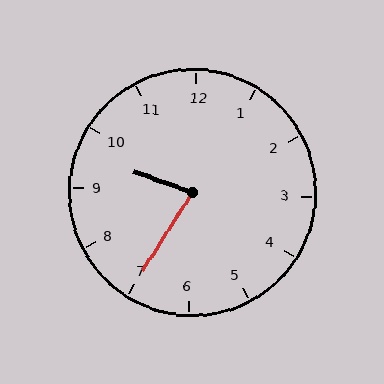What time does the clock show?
9:35.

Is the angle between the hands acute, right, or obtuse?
It is acute.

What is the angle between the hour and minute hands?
Approximately 78 degrees.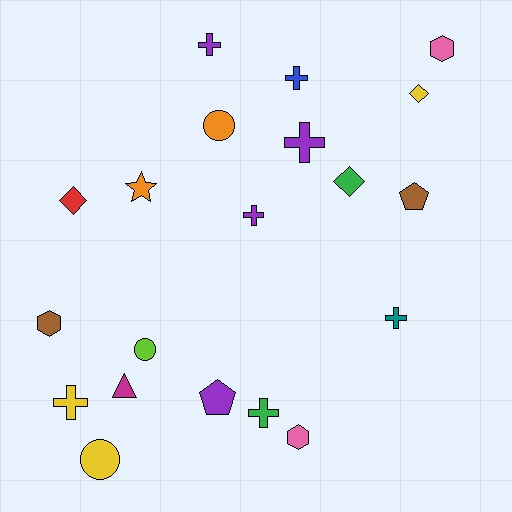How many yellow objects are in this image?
There are 3 yellow objects.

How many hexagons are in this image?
There are 3 hexagons.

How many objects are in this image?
There are 20 objects.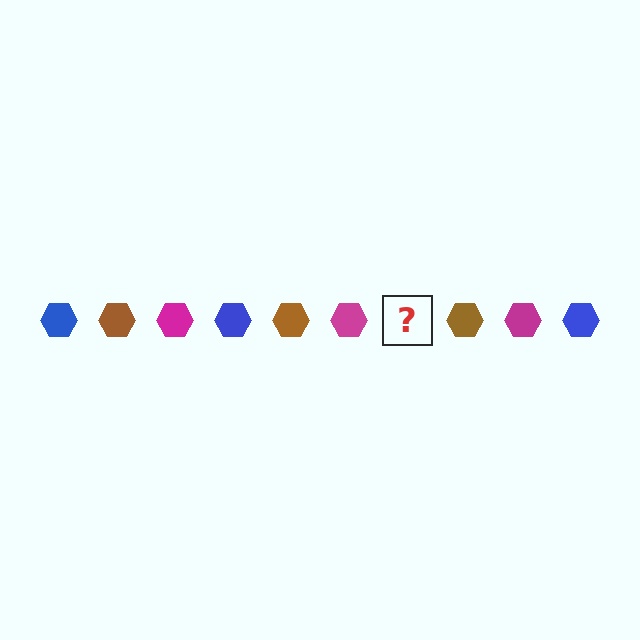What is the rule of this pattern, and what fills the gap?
The rule is that the pattern cycles through blue, brown, magenta hexagons. The gap should be filled with a blue hexagon.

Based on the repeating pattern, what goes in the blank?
The blank should be a blue hexagon.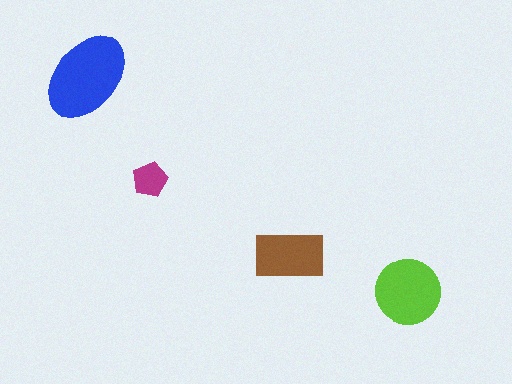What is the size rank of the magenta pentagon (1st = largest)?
4th.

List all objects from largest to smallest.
The blue ellipse, the lime circle, the brown rectangle, the magenta pentagon.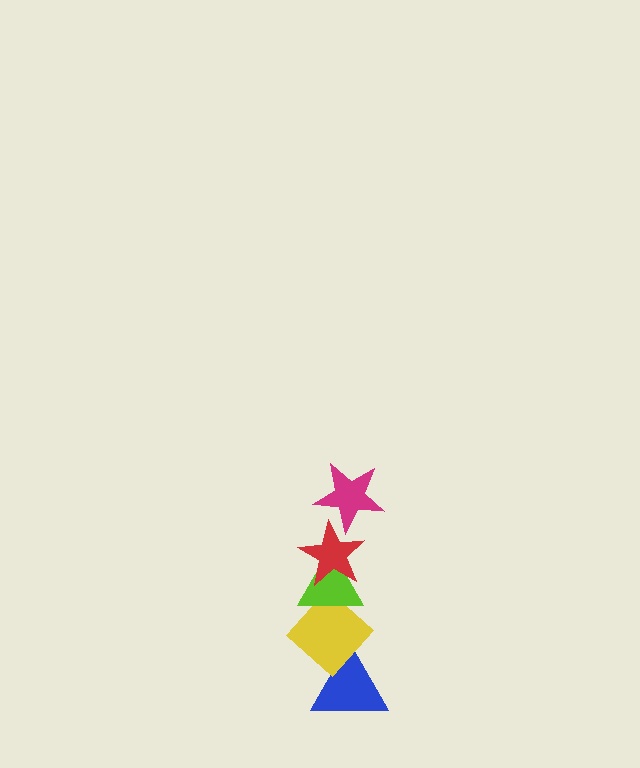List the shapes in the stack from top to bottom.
From top to bottom: the magenta star, the red star, the lime triangle, the yellow diamond, the blue triangle.